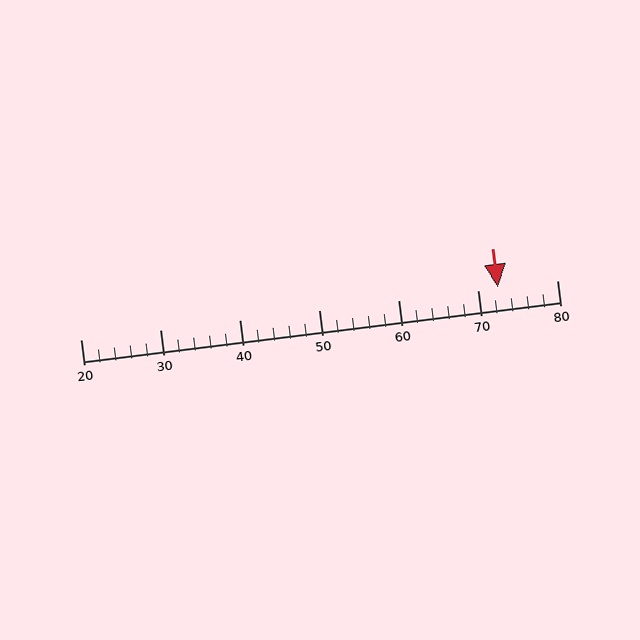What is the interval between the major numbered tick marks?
The major tick marks are spaced 10 units apart.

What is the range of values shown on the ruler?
The ruler shows values from 20 to 80.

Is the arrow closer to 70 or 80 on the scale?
The arrow is closer to 70.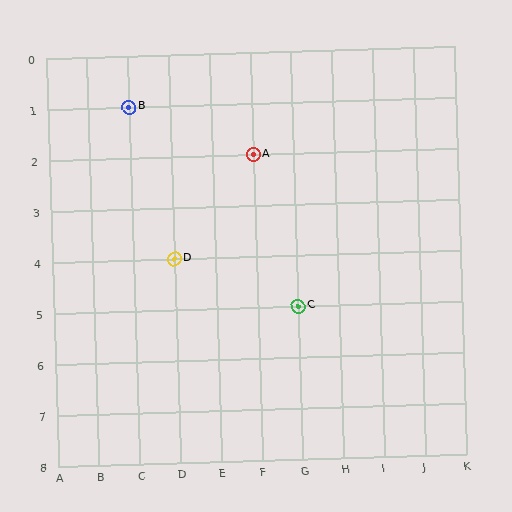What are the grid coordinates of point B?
Point B is at grid coordinates (C, 1).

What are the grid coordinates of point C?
Point C is at grid coordinates (G, 5).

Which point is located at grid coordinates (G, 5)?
Point C is at (G, 5).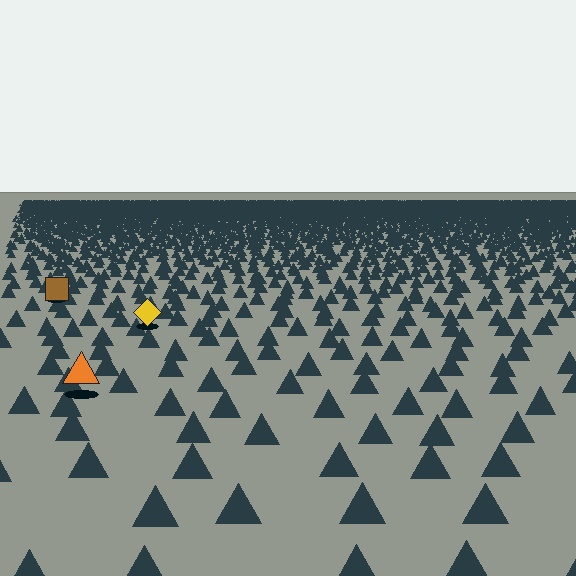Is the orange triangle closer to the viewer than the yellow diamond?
Yes. The orange triangle is closer — you can tell from the texture gradient: the ground texture is coarser near it.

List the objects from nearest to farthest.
From nearest to farthest: the orange triangle, the yellow diamond, the brown square.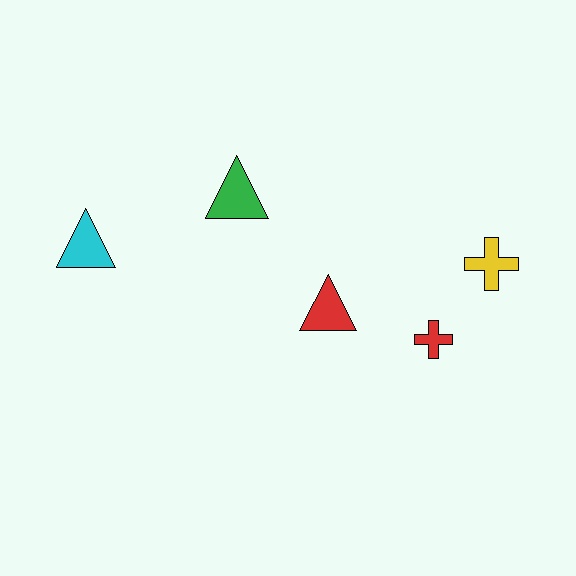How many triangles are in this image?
There are 3 triangles.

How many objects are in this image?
There are 5 objects.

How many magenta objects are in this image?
There are no magenta objects.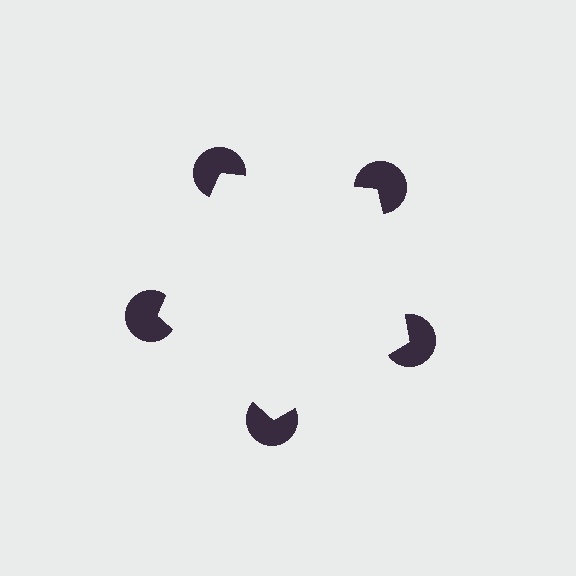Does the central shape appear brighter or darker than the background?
It typically appears slightly brighter than the background, even though no actual brightness change is drawn.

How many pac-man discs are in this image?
There are 5 — one at each vertex of the illusory pentagon.